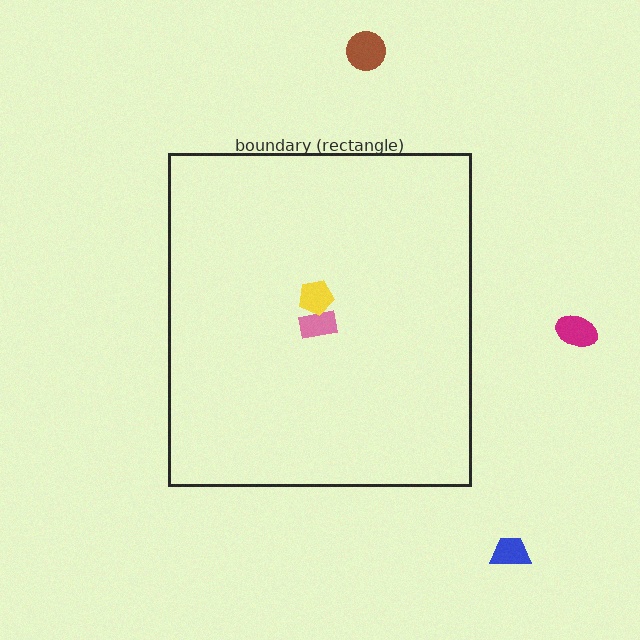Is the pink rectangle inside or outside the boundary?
Inside.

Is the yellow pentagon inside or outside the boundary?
Inside.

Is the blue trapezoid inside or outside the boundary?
Outside.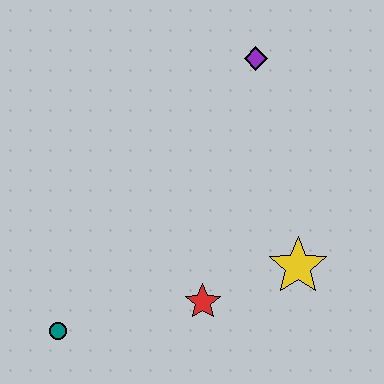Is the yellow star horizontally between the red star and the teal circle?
No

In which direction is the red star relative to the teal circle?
The red star is to the right of the teal circle.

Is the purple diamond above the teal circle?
Yes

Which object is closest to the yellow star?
The red star is closest to the yellow star.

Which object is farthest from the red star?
The purple diamond is farthest from the red star.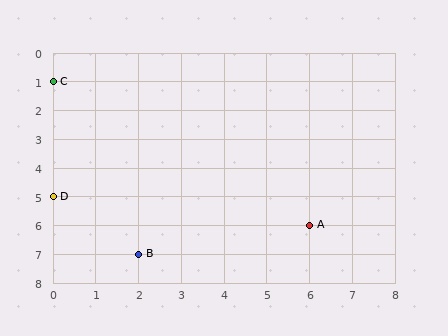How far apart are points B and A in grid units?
Points B and A are 4 columns and 1 row apart (about 4.1 grid units diagonally).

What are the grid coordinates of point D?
Point D is at grid coordinates (0, 5).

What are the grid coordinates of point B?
Point B is at grid coordinates (2, 7).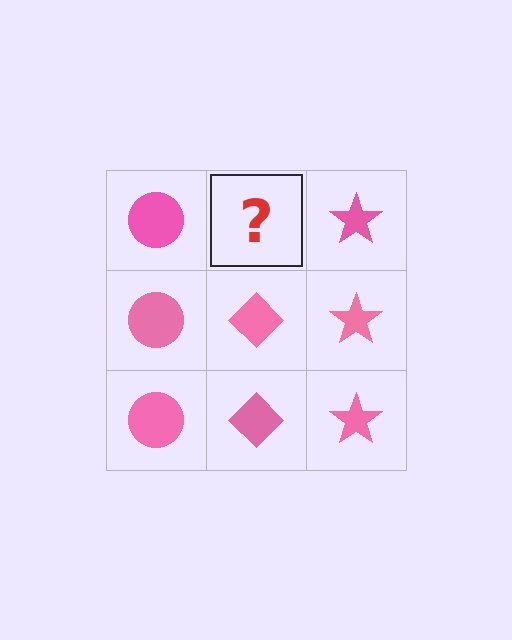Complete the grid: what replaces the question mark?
The question mark should be replaced with a pink diamond.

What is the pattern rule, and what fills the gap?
The rule is that each column has a consistent shape. The gap should be filled with a pink diamond.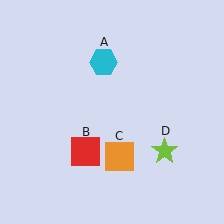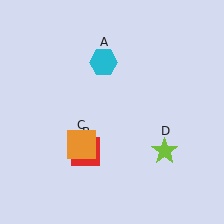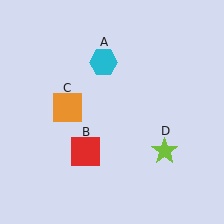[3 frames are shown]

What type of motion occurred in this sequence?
The orange square (object C) rotated clockwise around the center of the scene.